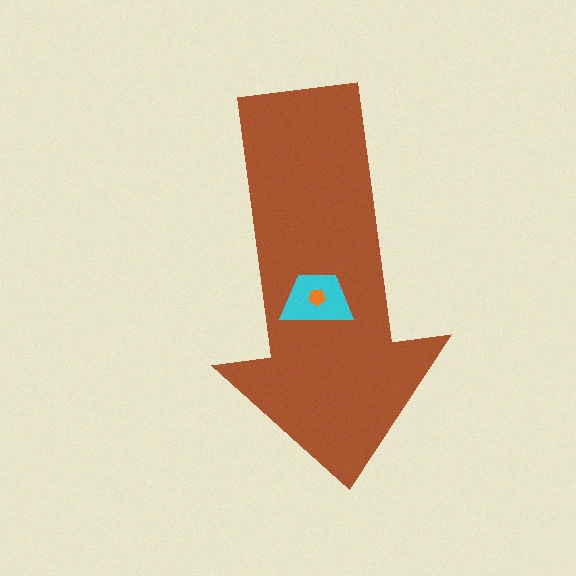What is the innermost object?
The orange pentagon.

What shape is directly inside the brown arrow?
The cyan trapezoid.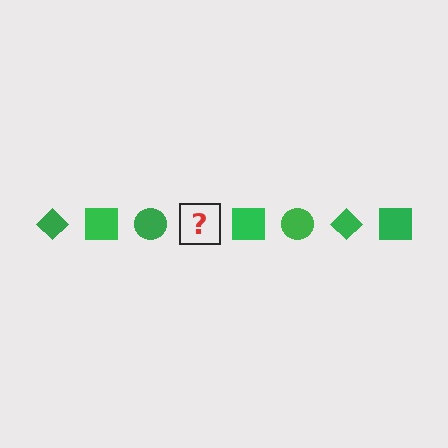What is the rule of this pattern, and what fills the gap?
The rule is that the pattern cycles through diamond, square, circle shapes in green. The gap should be filled with a green diamond.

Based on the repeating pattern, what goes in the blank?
The blank should be a green diamond.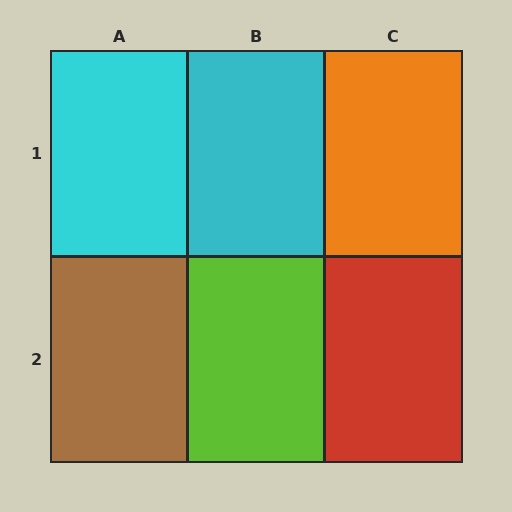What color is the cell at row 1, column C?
Orange.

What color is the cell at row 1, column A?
Cyan.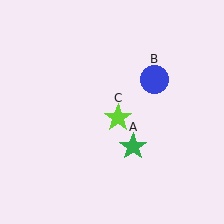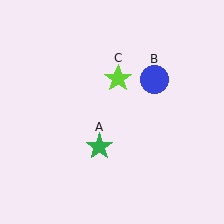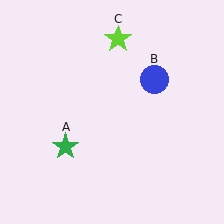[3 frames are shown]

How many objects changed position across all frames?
2 objects changed position: green star (object A), lime star (object C).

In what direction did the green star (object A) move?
The green star (object A) moved left.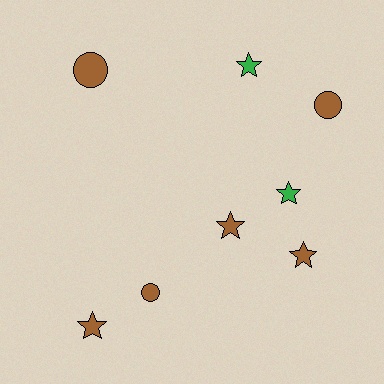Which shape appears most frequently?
Star, with 5 objects.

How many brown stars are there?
There are 3 brown stars.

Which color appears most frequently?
Brown, with 6 objects.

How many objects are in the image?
There are 8 objects.